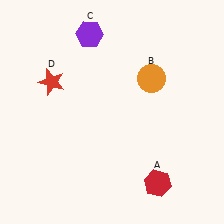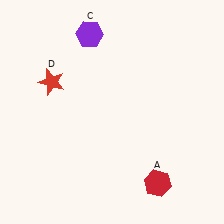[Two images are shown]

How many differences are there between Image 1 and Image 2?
There is 1 difference between the two images.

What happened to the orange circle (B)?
The orange circle (B) was removed in Image 2. It was in the top-right area of Image 1.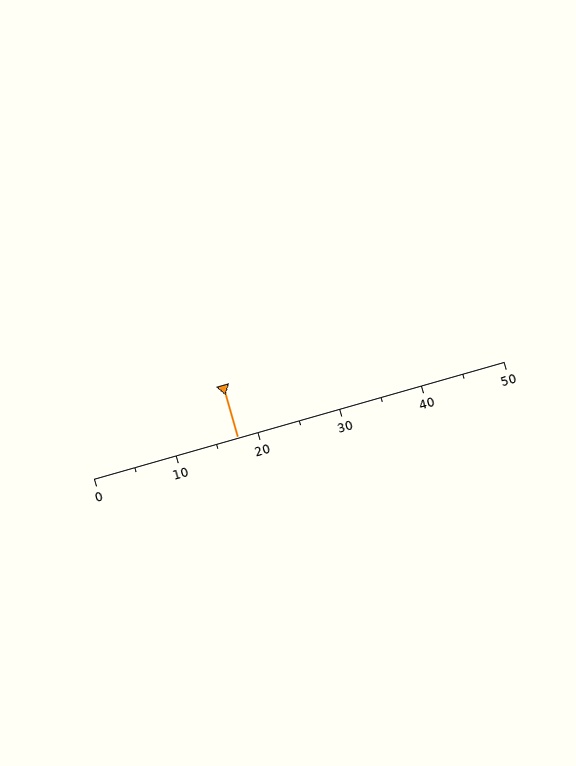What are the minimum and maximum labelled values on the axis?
The axis runs from 0 to 50.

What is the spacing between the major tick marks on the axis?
The major ticks are spaced 10 apart.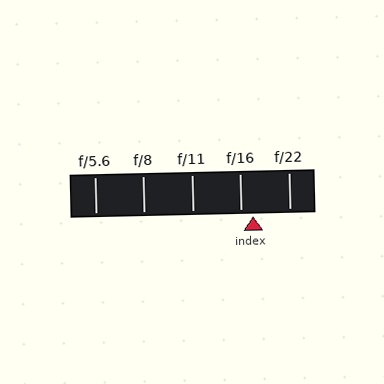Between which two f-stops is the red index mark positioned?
The index mark is between f/16 and f/22.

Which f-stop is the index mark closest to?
The index mark is closest to f/16.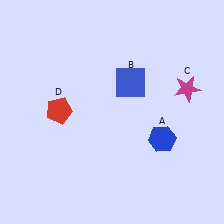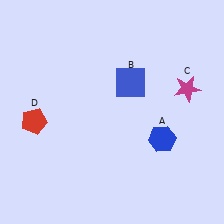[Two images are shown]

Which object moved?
The red pentagon (D) moved left.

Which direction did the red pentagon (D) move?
The red pentagon (D) moved left.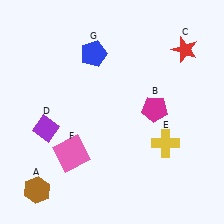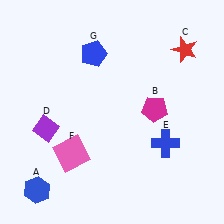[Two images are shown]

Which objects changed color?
A changed from brown to blue. E changed from yellow to blue.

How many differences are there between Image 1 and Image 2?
There are 2 differences between the two images.